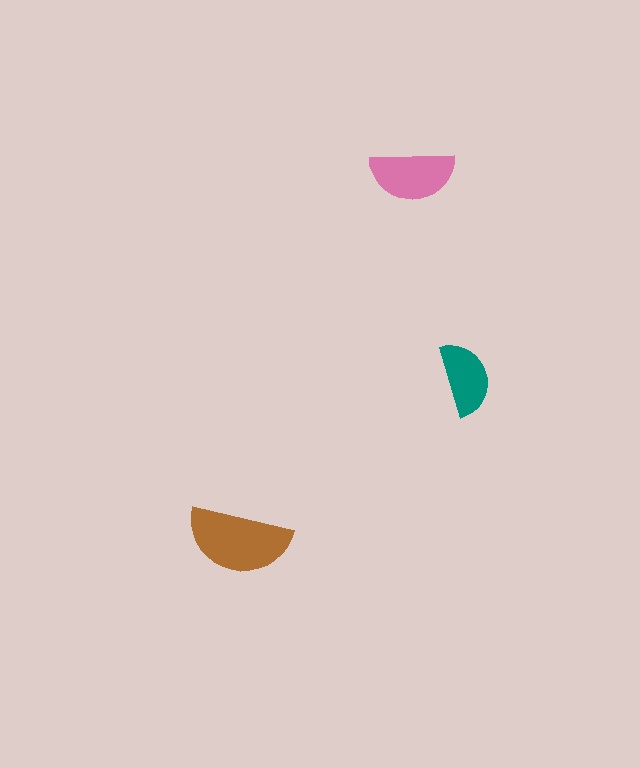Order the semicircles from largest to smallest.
the brown one, the pink one, the teal one.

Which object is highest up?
The pink semicircle is topmost.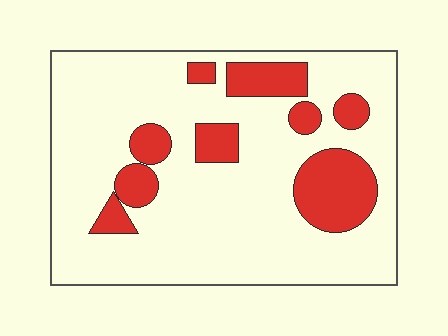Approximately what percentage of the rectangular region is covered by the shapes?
Approximately 20%.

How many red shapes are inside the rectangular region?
9.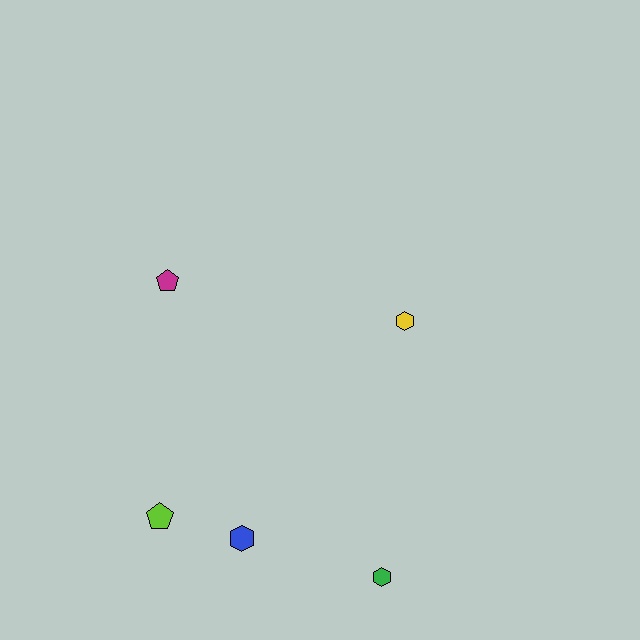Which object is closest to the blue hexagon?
The lime pentagon is closest to the blue hexagon.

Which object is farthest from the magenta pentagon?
The green hexagon is farthest from the magenta pentagon.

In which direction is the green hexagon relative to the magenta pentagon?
The green hexagon is below the magenta pentagon.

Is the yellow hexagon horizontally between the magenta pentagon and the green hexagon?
No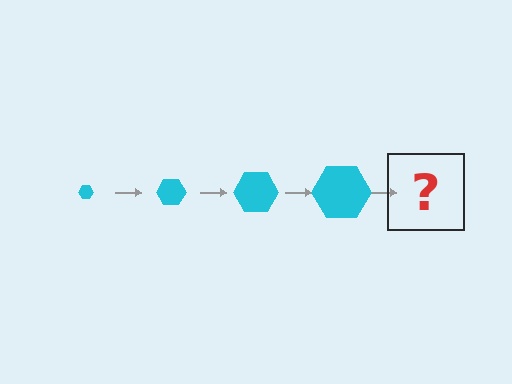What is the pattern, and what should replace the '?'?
The pattern is that the hexagon gets progressively larger each step. The '?' should be a cyan hexagon, larger than the previous one.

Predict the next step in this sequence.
The next step is a cyan hexagon, larger than the previous one.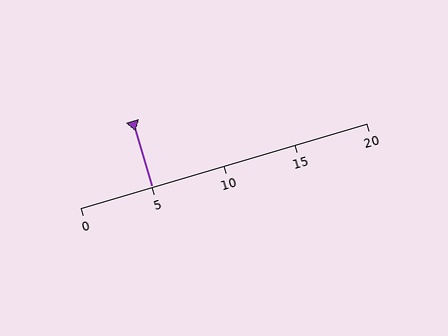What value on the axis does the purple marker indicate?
The marker indicates approximately 5.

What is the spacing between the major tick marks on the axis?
The major ticks are spaced 5 apart.